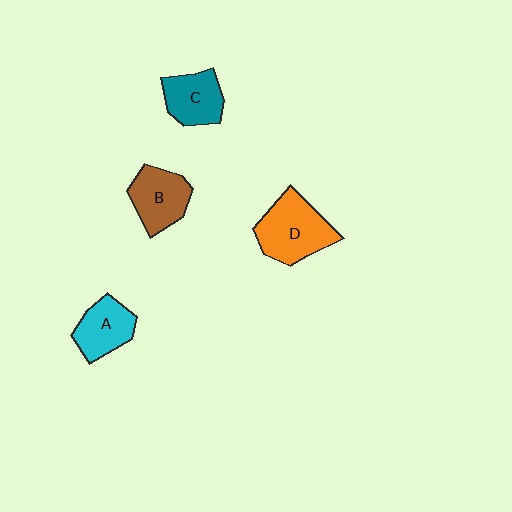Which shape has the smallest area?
Shape A (cyan).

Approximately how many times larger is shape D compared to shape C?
Approximately 1.4 times.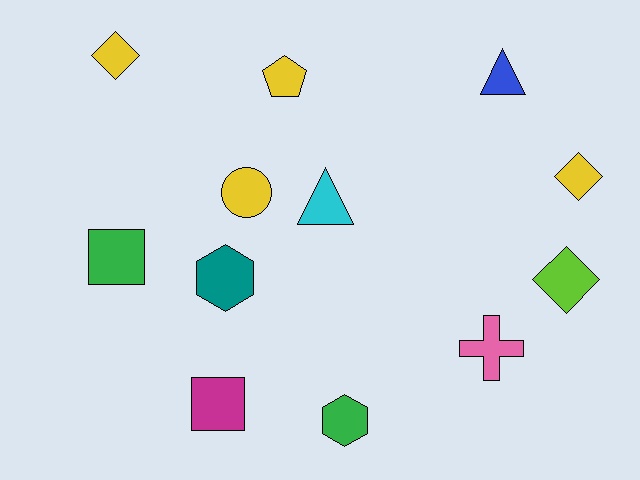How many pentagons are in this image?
There is 1 pentagon.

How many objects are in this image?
There are 12 objects.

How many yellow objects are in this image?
There are 4 yellow objects.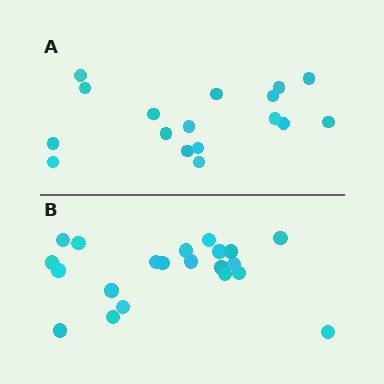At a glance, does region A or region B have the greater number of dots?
Region B (the bottom region) has more dots.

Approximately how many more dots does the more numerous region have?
Region B has about 4 more dots than region A.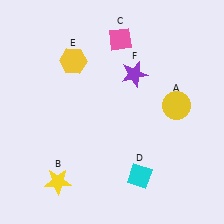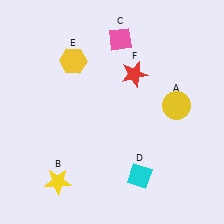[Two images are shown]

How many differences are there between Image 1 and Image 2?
There is 1 difference between the two images.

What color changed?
The star (F) changed from purple in Image 1 to red in Image 2.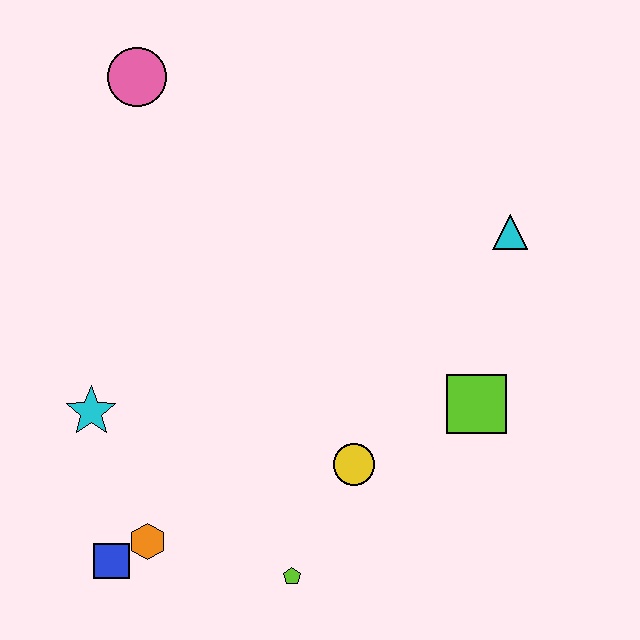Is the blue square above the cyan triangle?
No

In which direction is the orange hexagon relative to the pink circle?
The orange hexagon is below the pink circle.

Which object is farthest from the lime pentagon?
The pink circle is farthest from the lime pentagon.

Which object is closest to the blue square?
The orange hexagon is closest to the blue square.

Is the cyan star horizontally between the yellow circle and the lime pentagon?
No